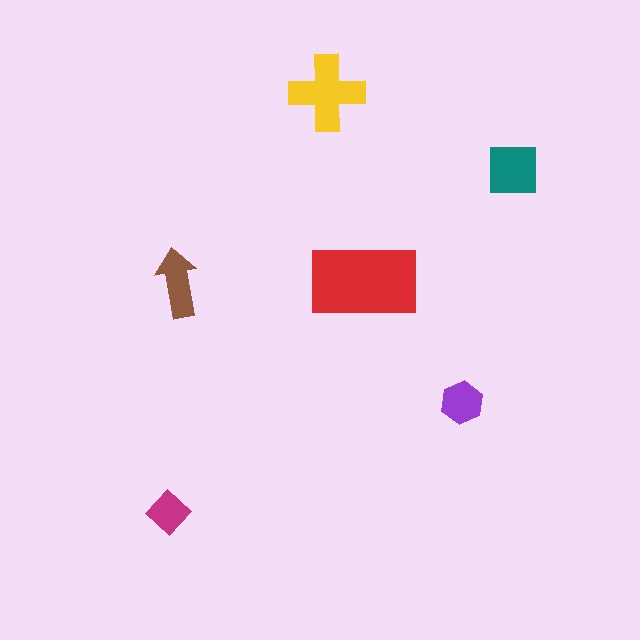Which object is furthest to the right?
The teal square is rightmost.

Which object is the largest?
The red rectangle.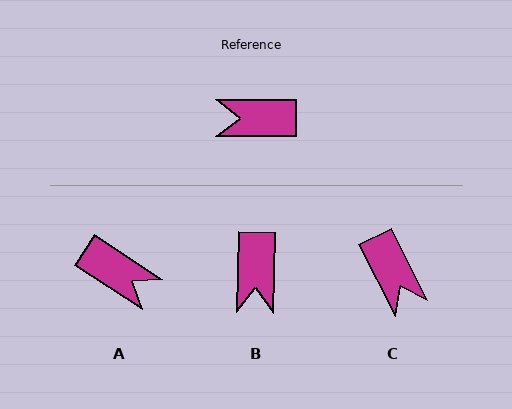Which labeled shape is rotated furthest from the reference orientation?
A, about 147 degrees away.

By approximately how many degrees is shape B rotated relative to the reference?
Approximately 89 degrees counter-clockwise.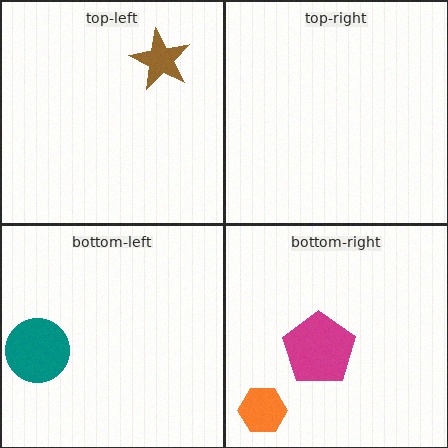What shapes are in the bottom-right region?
The orange hexagon, the magenta pentagon.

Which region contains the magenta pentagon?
The bottom-right region.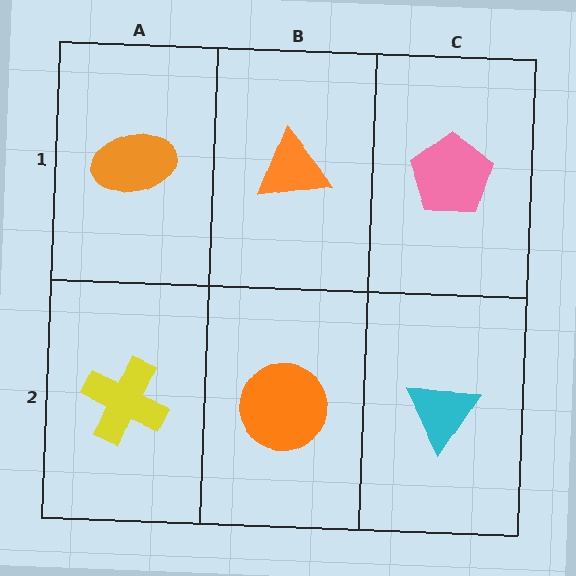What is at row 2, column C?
A cyan triangle.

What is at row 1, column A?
An orange ellipse.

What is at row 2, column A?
A yellow cross.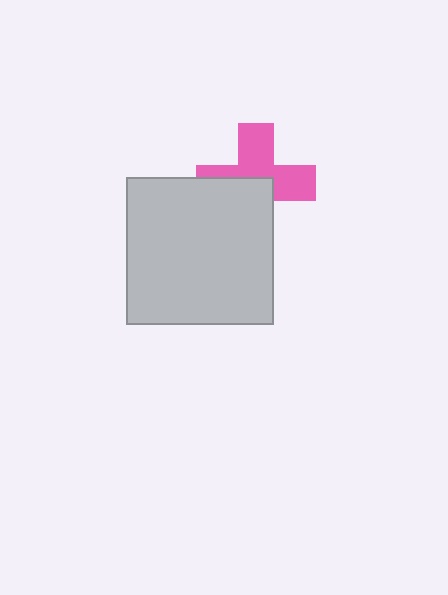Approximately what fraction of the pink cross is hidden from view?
Roughly 46% of the pink cross is hidden behind the light gray square.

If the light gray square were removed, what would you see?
You would see the complete pink cross.